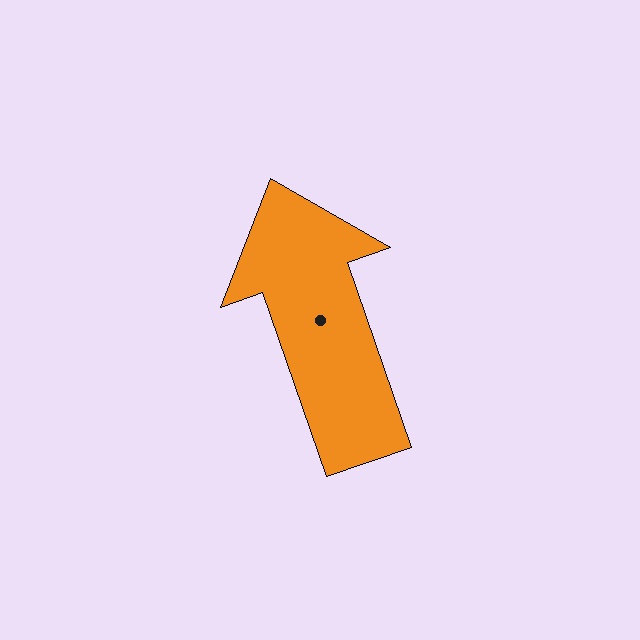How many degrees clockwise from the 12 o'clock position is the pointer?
Approximately 341 degrees.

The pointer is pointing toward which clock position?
Roughly 11 o'clock.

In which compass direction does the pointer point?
North.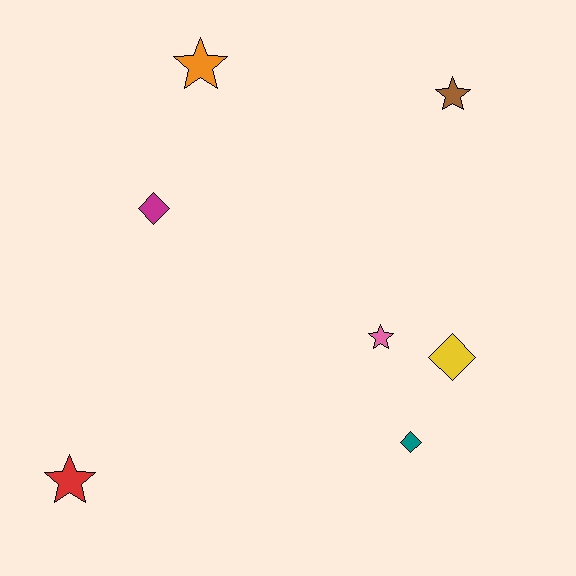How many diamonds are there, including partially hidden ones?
There are 3 diamonds.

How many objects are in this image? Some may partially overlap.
There are 7 objects.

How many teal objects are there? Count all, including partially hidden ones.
There is 1 teal object.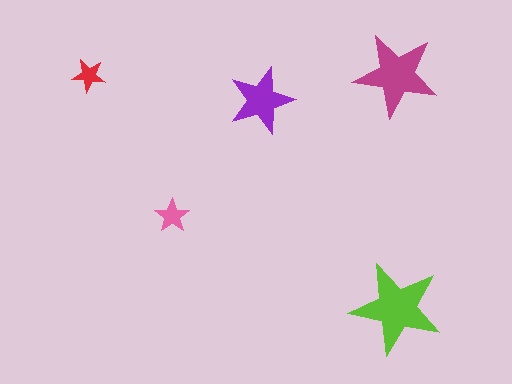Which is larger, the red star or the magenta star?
The magenta one.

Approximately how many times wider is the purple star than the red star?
About 2 times wider.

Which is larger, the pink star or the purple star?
The purple one.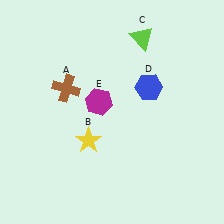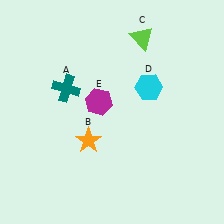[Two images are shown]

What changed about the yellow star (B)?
In Image 1, B is yellow. In Image 2, it changed to orange.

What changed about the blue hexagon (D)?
In Image 1, D is blue. In Image 2, it changed to cyan.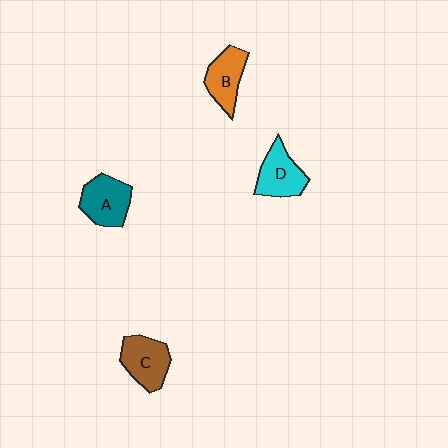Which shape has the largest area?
Shape A (teal).